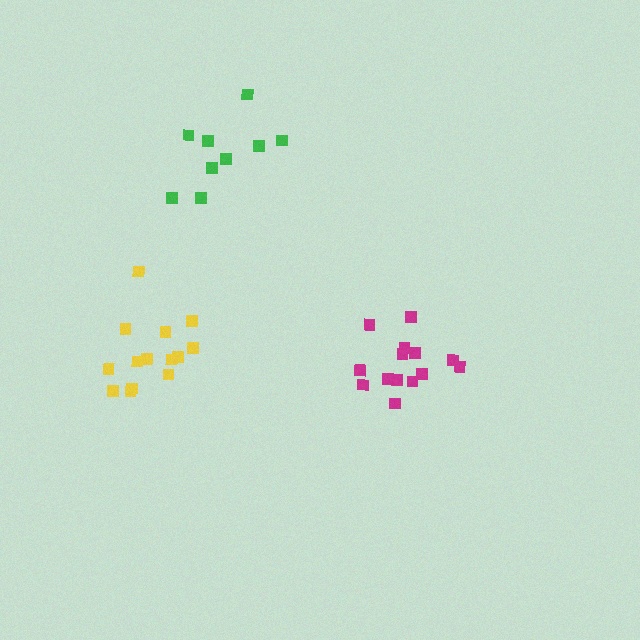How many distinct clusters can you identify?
There are 3 distinct clusters.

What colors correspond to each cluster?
The clusters are colored: magenta, yellow, green.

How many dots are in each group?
Group 1: 14 dots, Group 2: 14 dots, Group 3: 9 dots (37 total).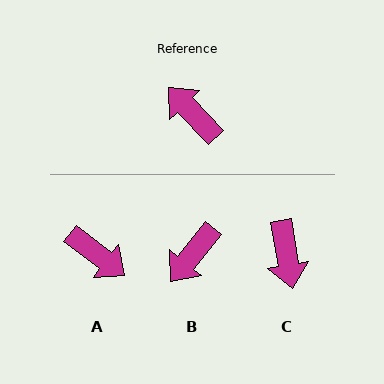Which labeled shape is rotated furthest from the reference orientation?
A, about 171 degrees away.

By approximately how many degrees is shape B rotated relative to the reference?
Approximately 97 degrees counter-clockwise.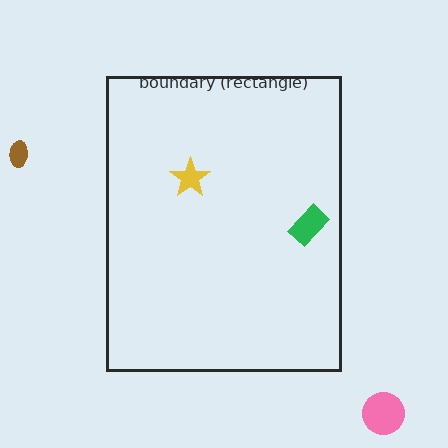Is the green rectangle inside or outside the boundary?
Inside.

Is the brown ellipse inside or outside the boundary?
Outside.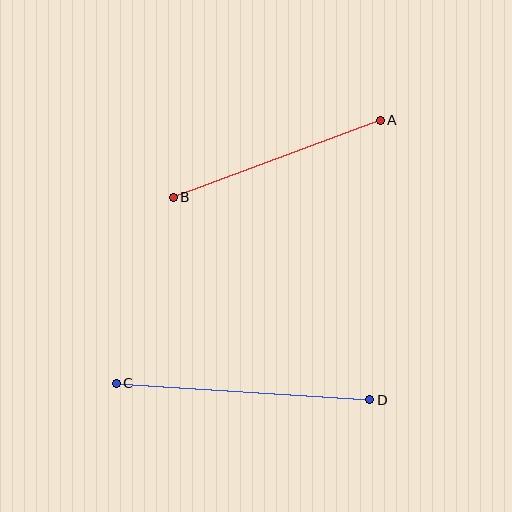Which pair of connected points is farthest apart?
Points C and D are farthest apart.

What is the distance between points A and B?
The distance is approximately 221 pixels.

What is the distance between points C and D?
The distance is approximately 254 pixels.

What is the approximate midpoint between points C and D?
The midpoint is at approximately (243, 392) pixels.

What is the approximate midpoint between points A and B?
The midpoint is at approximately (277, 159) pixels.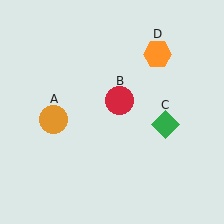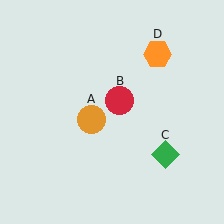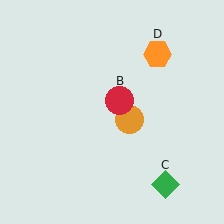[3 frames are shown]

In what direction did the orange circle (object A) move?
The orange circle (object A) moved right.